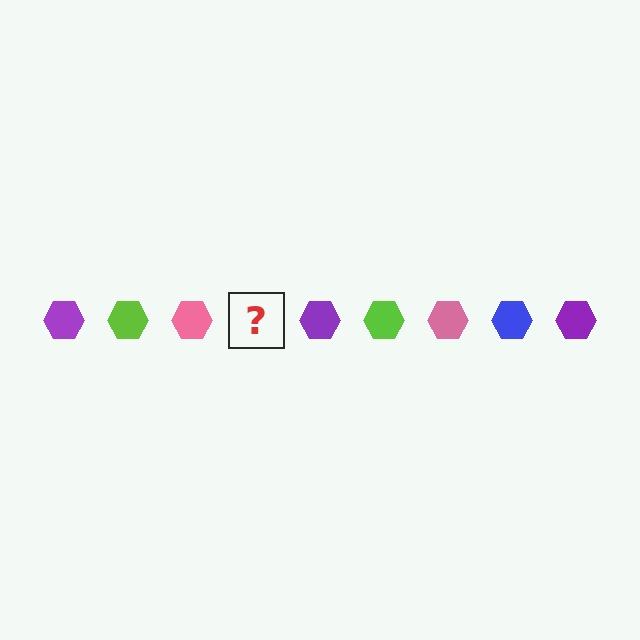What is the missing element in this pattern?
The missing element is a blue hexagon.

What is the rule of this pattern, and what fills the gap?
The rule is that the pattern cycles through purple, lime, pink, blue hexagons. The gap should be filled with a blue hexagon.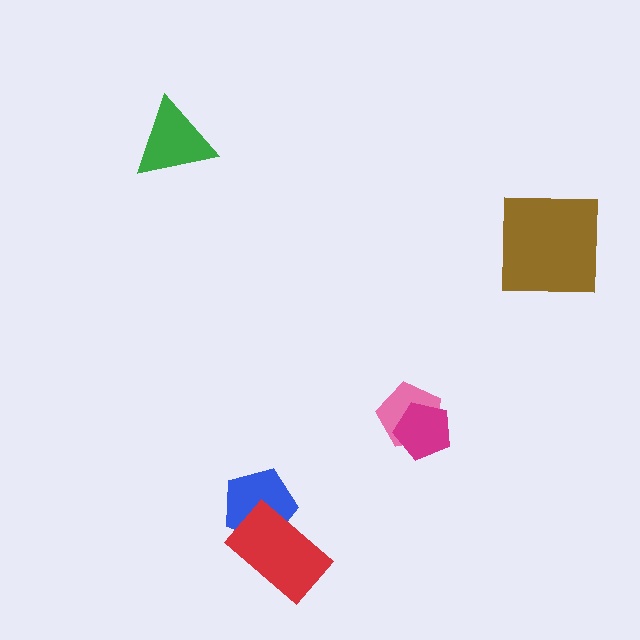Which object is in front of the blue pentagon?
The red rectangle is in front of the blue pentagon.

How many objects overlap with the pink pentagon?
1 object overlaps with the pink pentagon.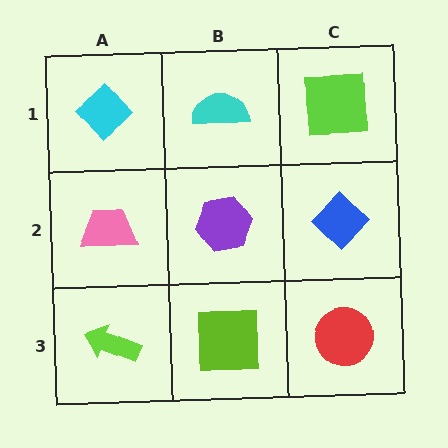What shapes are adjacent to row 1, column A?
A pink trapezoid (row 2, column A), a cyan semicircle (row 1, column B).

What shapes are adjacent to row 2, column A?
A cyan diamond (row 1, column A), a lime arrow (row 3, column A), a purple hexagon (row 2, column B).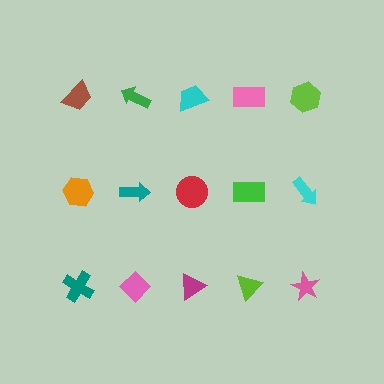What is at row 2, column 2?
A teal arrow.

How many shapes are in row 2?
5 shapes.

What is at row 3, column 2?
A pink diamond.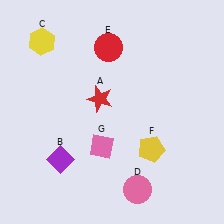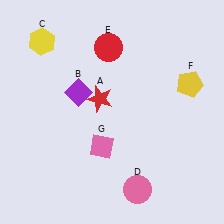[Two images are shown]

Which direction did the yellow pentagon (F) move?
The yellow pentagon (F) moved up.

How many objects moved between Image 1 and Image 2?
2 objects moved between the two images.